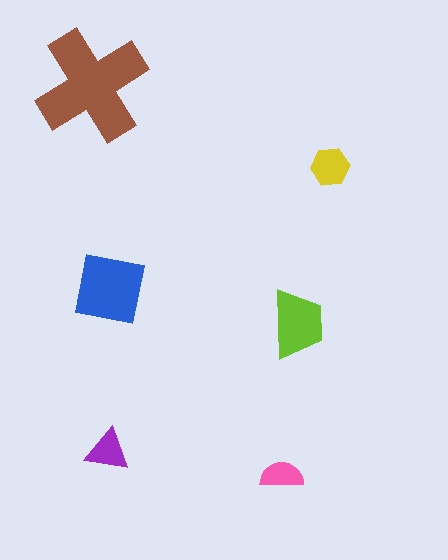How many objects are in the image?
There are 6 objects in the image.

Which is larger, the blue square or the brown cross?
The brown cross.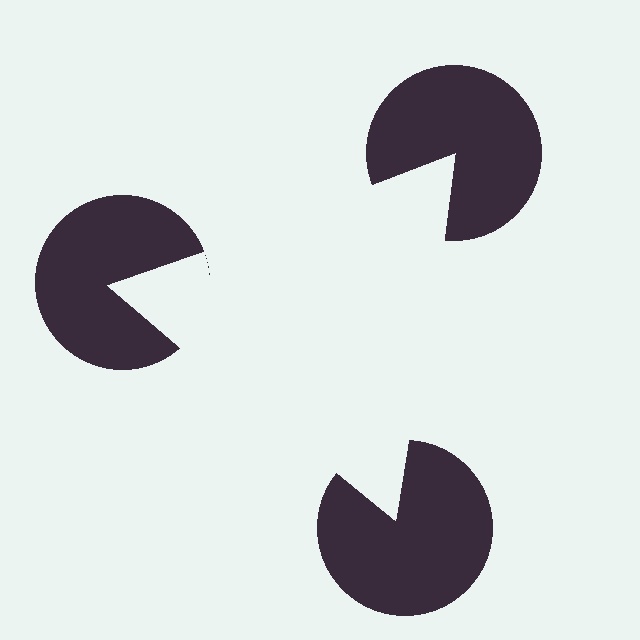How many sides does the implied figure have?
3 sides.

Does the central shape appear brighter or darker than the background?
It typically appears slightly brighter than the background, even though no actual brightness change is drawn.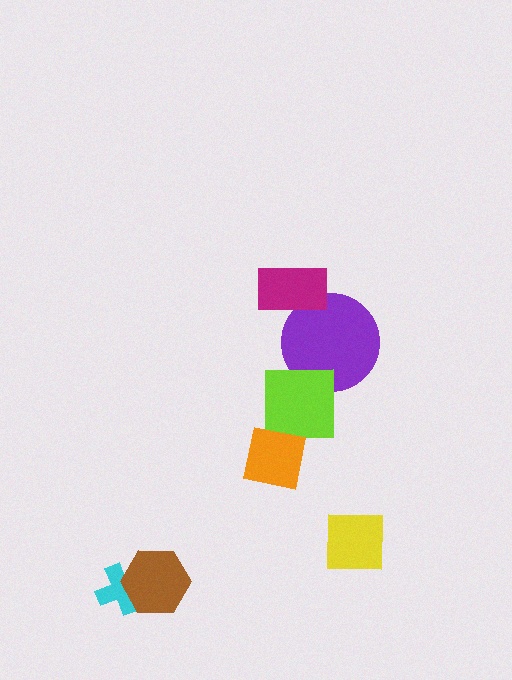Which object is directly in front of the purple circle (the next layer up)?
The lime square is directly in front of the purple circle.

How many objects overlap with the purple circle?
2 objects overlap with the purple circle.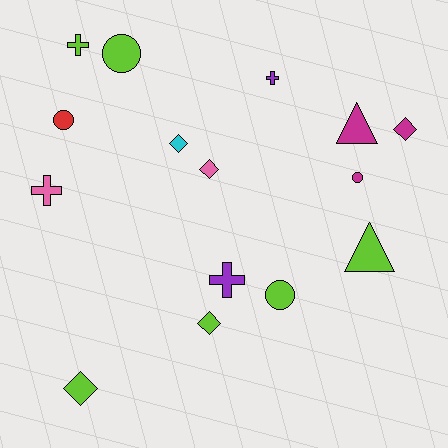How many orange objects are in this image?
There are no orange objects.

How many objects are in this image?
There are 15 objects.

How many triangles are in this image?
There are 2 triangles.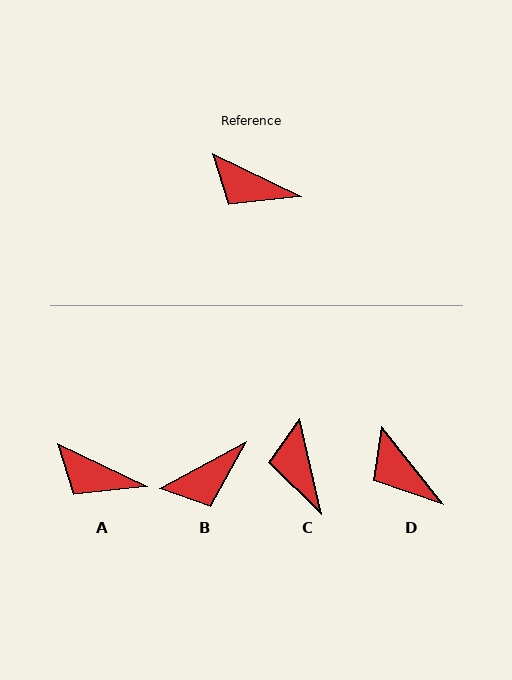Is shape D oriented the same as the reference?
No, it is off by about 26 degrees.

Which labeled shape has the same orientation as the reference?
A.